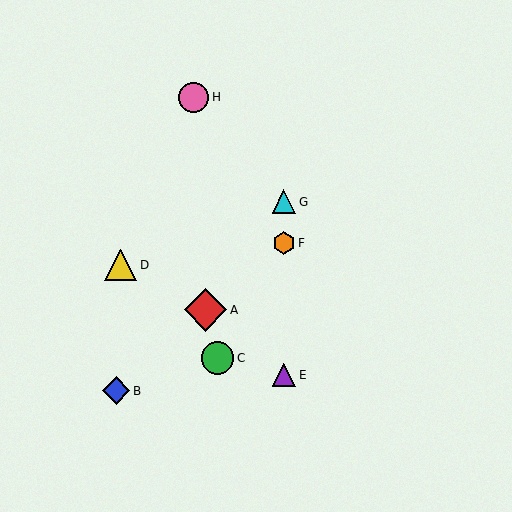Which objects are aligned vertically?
Objects E, F, G are aligned vertically.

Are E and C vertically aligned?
No, E is at x≈284 and C is at x≈218.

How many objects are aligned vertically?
3 objects (E, F, G) are aligned vertically.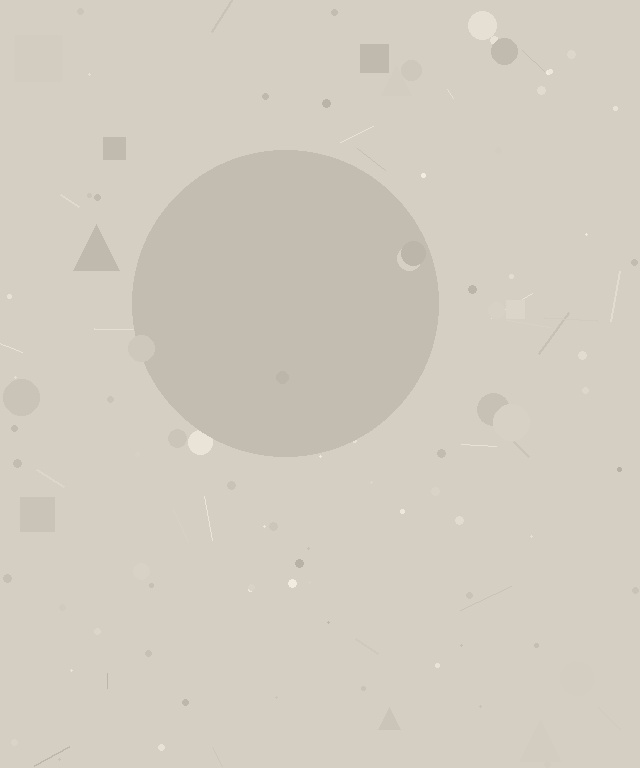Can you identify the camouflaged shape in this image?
The camouflaged shape is a circle.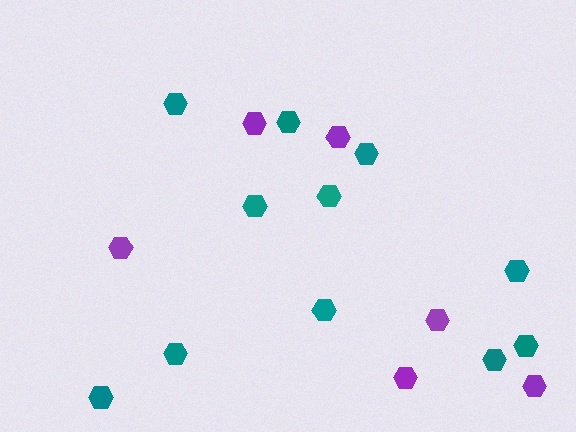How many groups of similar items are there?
There are 2 groups: one group of teal hexagons (11) and one group of purple hexagons (6).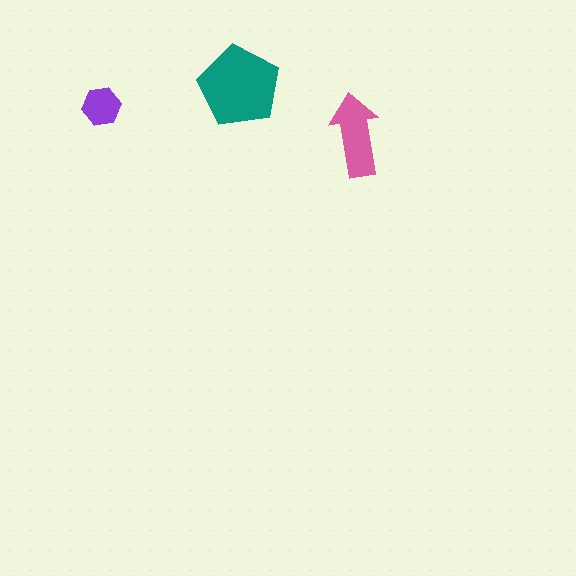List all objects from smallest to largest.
The purple hexagon, the pink arrow, the teal pentagon.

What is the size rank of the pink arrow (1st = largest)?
2nd.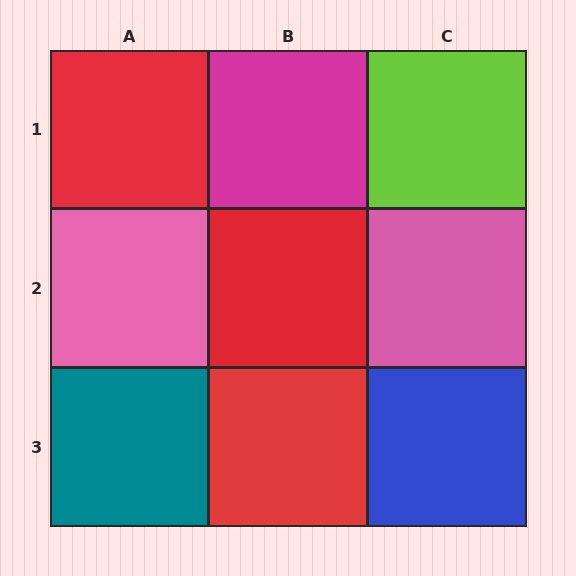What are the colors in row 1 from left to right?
Red, magenta, lime.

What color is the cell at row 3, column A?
Teal.